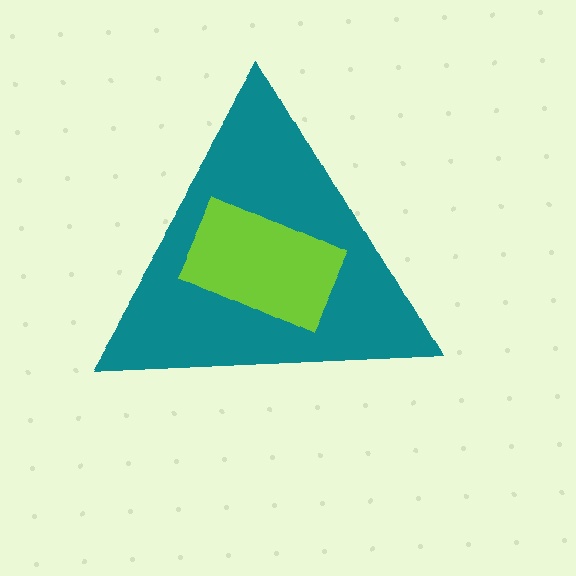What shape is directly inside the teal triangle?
The lime rectangle.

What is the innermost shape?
The lime rectangle.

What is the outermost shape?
The teal triangle.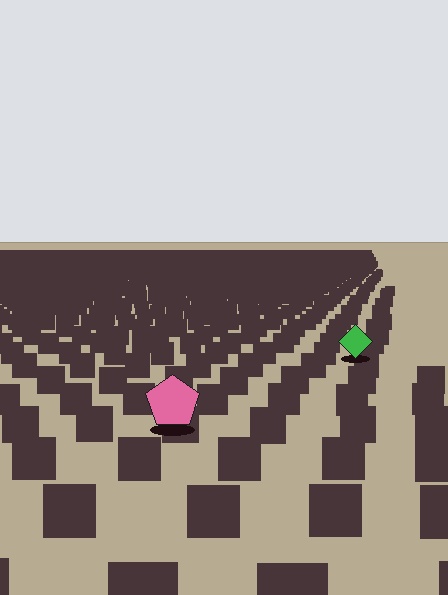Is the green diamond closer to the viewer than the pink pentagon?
No. The pink pentagon is closer — you can tell from the texture gradient: the ground texture is coarser near it.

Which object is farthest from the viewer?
The green diamond is farthest from the viewer. It appears smaller and the ground texture around it is denser.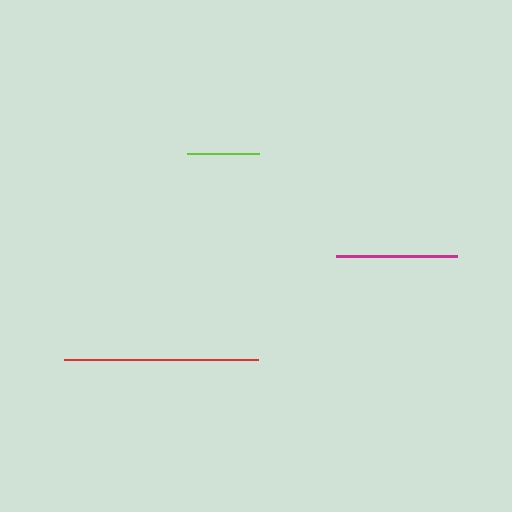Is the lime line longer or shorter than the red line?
The red line is longer than the lime line.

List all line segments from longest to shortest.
From longest to shortest: red, magenta, lime.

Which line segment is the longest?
The red line is the longest at approximately 194 pixels.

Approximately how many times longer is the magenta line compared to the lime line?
The magenta line is approximately 1.7 times the length of the lime line.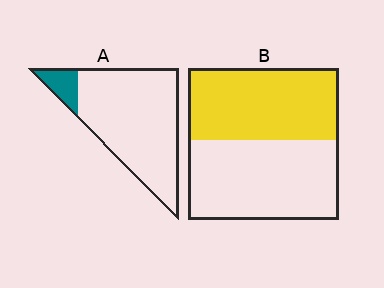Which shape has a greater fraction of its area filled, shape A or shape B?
Shape B.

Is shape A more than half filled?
No.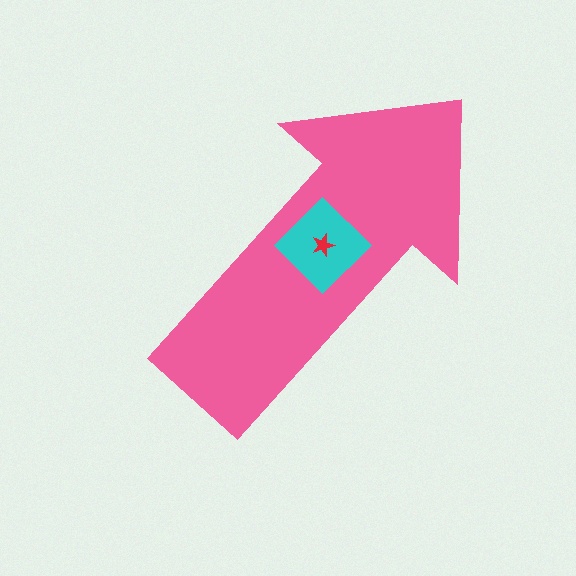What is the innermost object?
The red star.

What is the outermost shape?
The pink arrow.